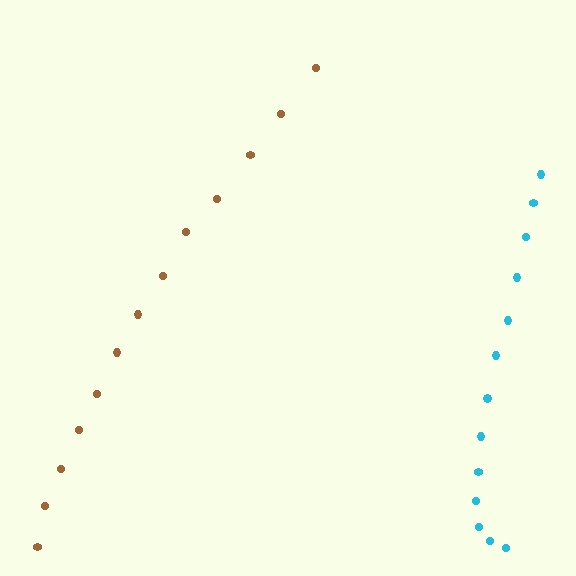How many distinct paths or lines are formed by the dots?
There are 2 distinct paths.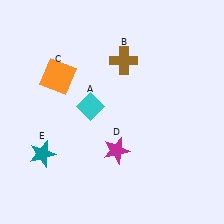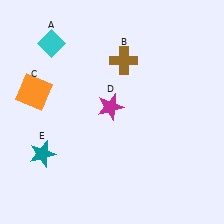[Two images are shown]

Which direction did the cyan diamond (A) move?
The cyan diamond (A) moved up.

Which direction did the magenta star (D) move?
The magenta star (D) moved up.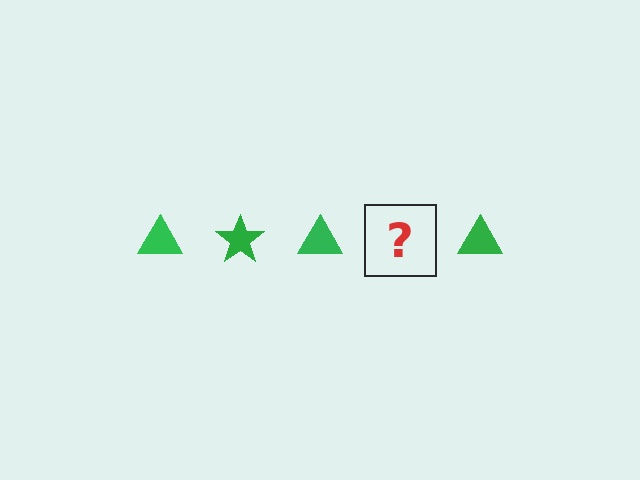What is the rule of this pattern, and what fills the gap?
The rule is that the pattern cycles through triangle, star shapes in green. The gap should be filled with a green star.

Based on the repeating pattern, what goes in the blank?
The blank should be a green star.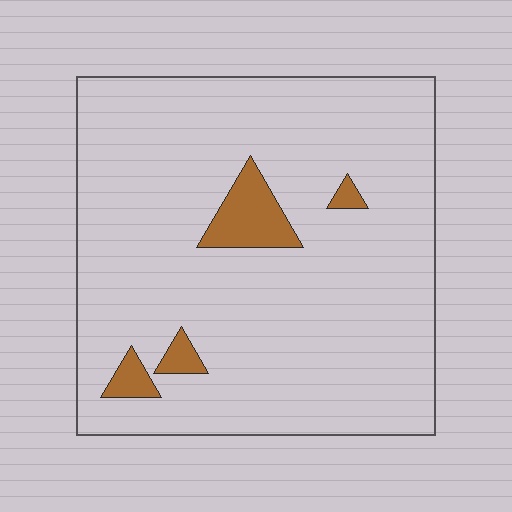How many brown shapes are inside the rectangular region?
4.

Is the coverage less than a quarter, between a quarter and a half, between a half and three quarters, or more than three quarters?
Less than a quarter.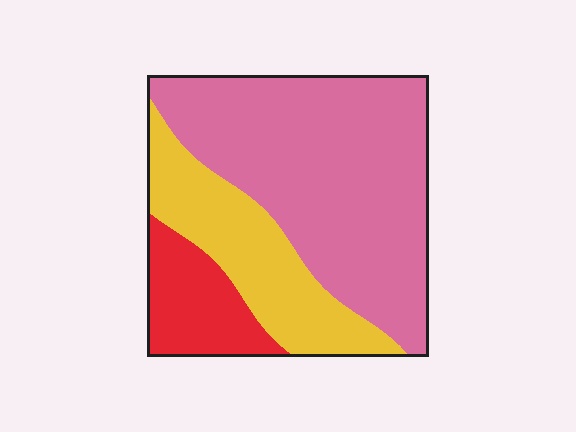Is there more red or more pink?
Pink.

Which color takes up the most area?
Pink, at roughly 60%.